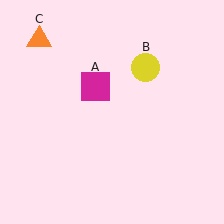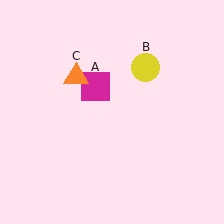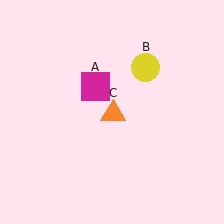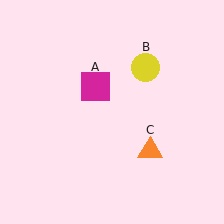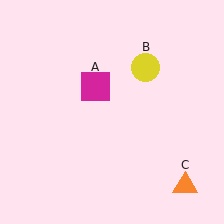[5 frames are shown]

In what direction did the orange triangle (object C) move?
The orange triangle (object C) moved down and to the right.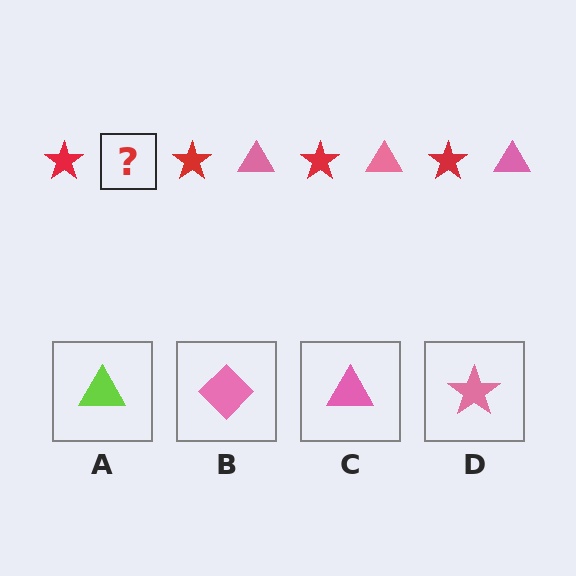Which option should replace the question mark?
Option C.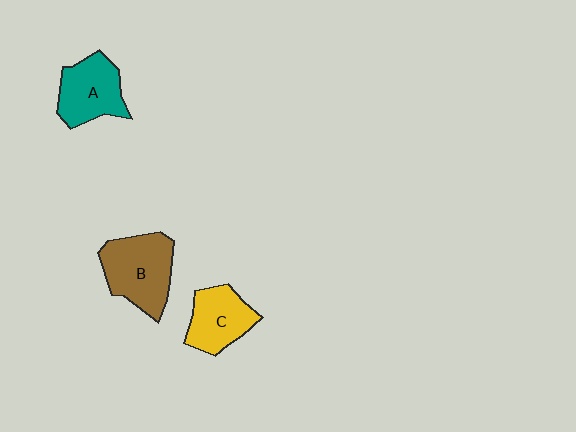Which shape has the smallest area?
Shape C (yellow).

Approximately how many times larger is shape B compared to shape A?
Approximately 1.2 times.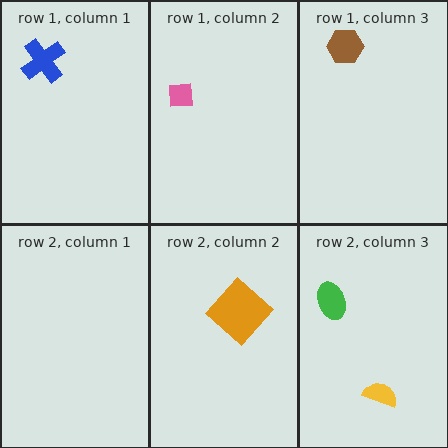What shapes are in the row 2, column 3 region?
The green ellipse, the yellow semicircle.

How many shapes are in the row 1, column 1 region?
1.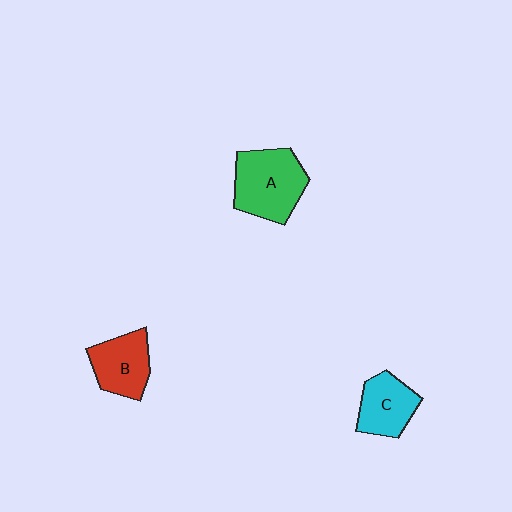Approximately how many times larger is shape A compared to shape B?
Approximately 1.4 times.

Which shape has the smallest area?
Shape C (cyan).